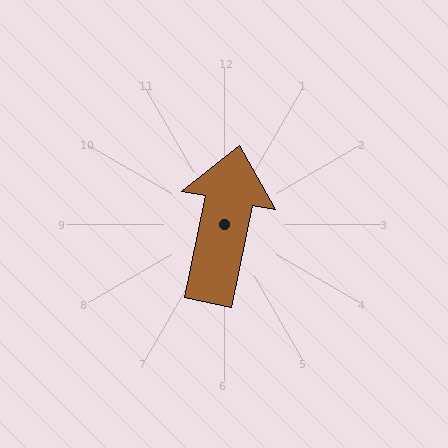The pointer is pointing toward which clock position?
Roughly 12 o'clock.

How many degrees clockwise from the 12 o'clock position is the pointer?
Approximately 11 degrees.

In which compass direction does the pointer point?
North.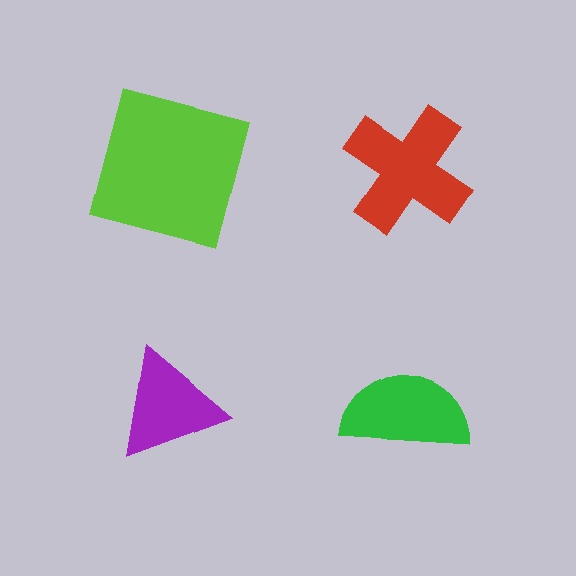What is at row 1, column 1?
A lime square.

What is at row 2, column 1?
A purple triangle.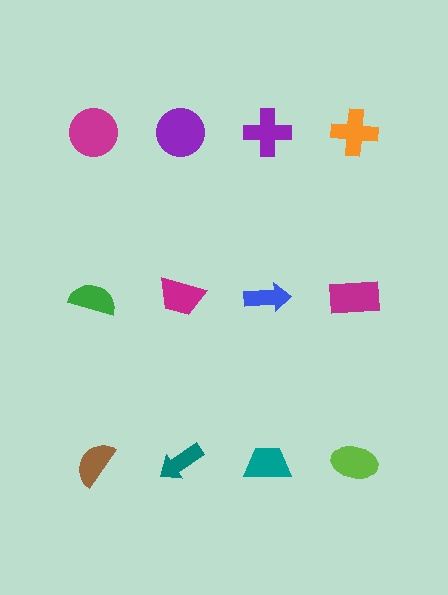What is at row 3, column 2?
A teal arrow.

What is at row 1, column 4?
An orange cross.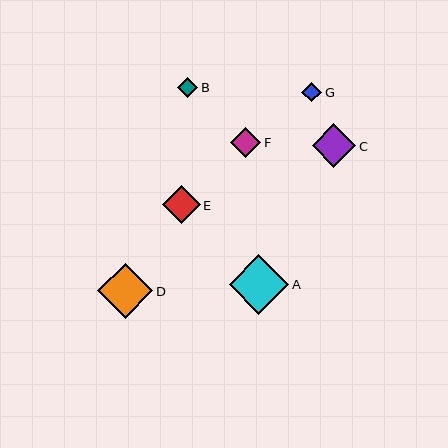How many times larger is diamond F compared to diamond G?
Diamond F is approximately 1.5 times the size of diamond G.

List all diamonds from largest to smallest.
From largest to smallest: A, D, C, E, F, G, B.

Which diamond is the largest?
Diamond A is the largest with a size of approximately 59 pixels.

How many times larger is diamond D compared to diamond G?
Diamond D is approximately 2.7 times the size of diamond G.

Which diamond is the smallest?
Diamond B is the smallest with a size of approximately 20 pixels.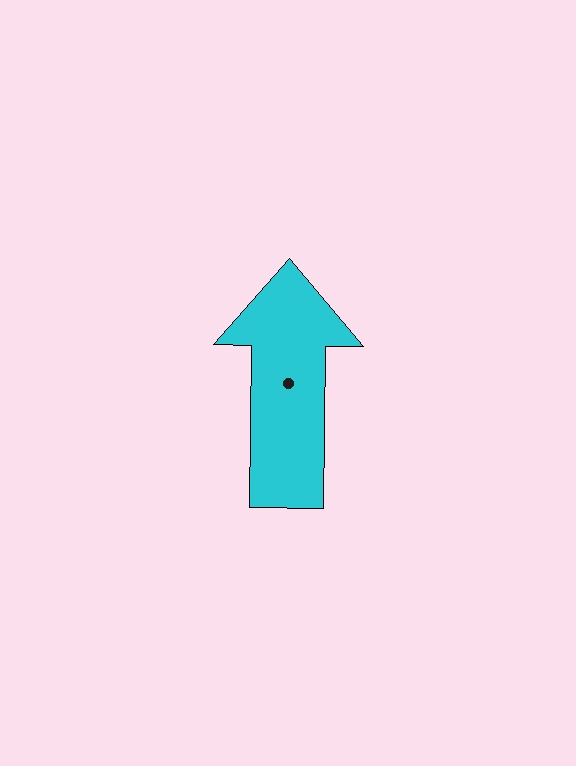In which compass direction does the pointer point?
North.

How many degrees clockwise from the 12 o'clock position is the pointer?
Approximately 1 degrees.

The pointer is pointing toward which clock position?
Roughly 12 o'clock.